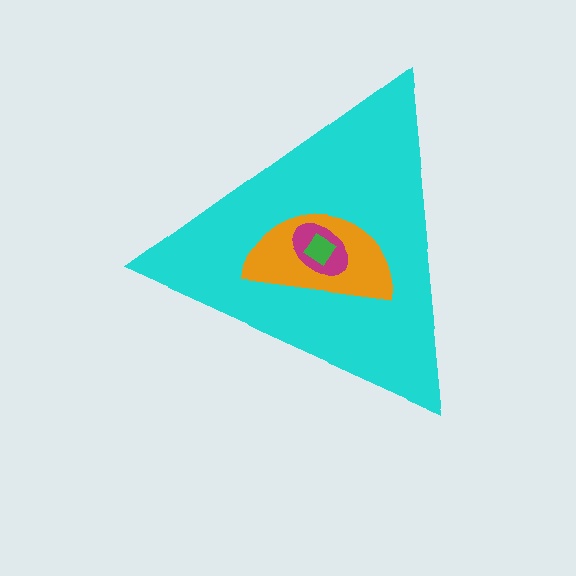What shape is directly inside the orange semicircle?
The magenta ellipse.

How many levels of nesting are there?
4.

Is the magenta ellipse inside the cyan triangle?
Yes.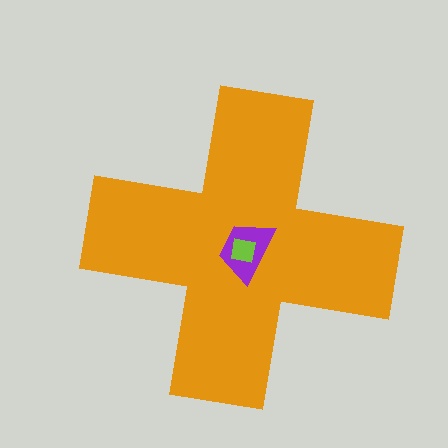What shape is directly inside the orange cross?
The purple trapezoid.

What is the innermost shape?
The lime square.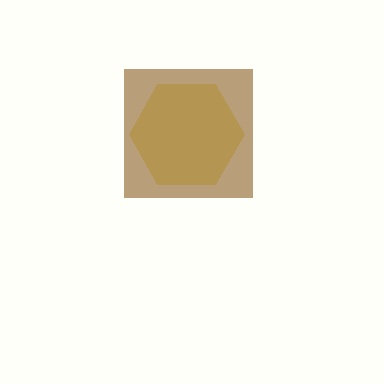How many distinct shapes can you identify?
There are 2 distinct shapes: a yellow hexagon, a brown square.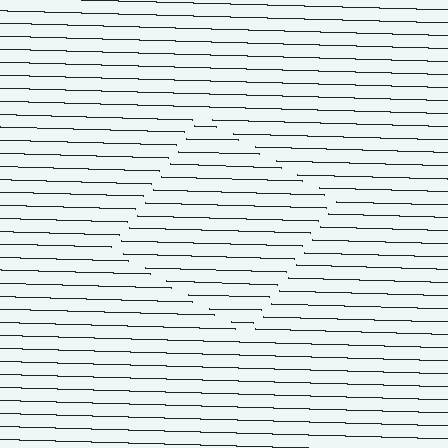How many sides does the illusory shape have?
4 sides — the line-ends trace a square.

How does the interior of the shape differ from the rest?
The interior of the shape contains the same grating, shifted by half a period — the contour is defined by the phase discontinuity where line-ends from the inner and outer gratings abut.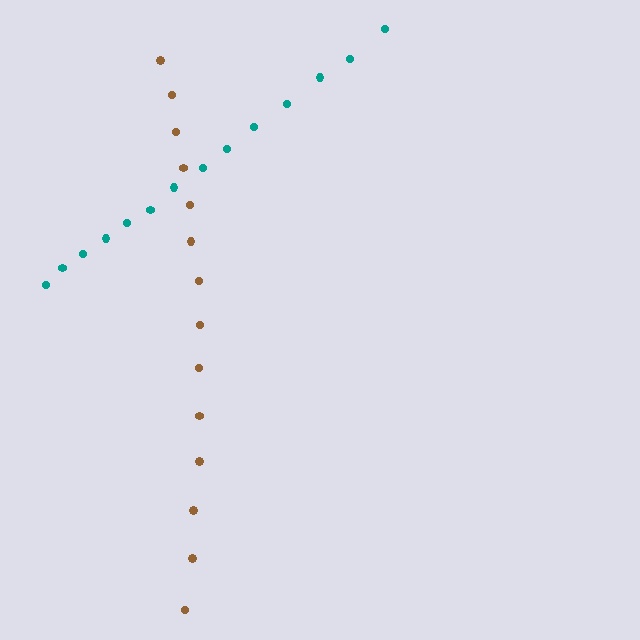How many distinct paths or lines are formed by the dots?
There are 2 distinct paths.